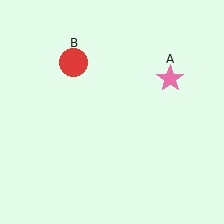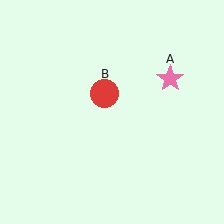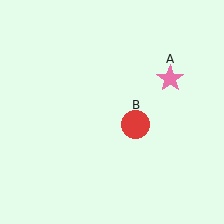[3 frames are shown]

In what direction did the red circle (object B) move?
The red circle (object B) moved down and to the right.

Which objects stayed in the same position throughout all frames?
Pink star (object A) remained stationary.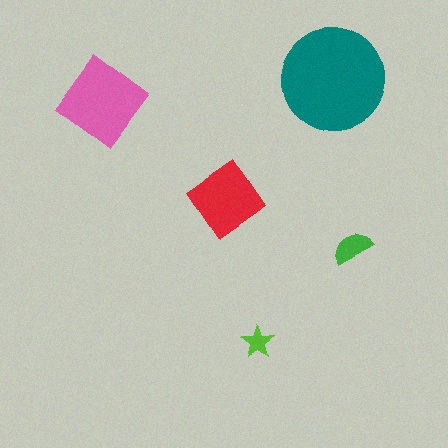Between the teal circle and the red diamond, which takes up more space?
The teal circle.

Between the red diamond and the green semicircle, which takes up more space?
The red diamond.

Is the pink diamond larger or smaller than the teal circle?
Smaller.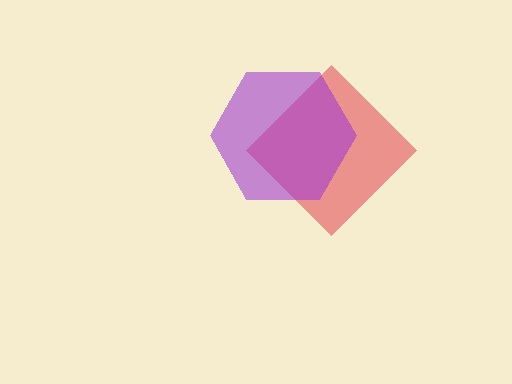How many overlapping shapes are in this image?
There are 2 overlapping shapes in the image.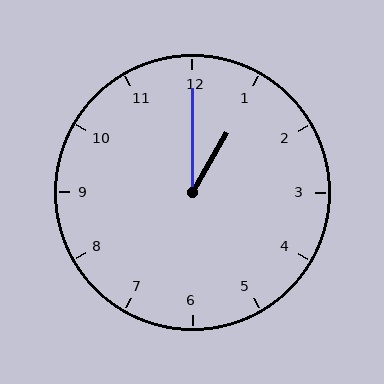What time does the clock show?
1:00.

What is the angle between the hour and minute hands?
Approximately 30 degrees.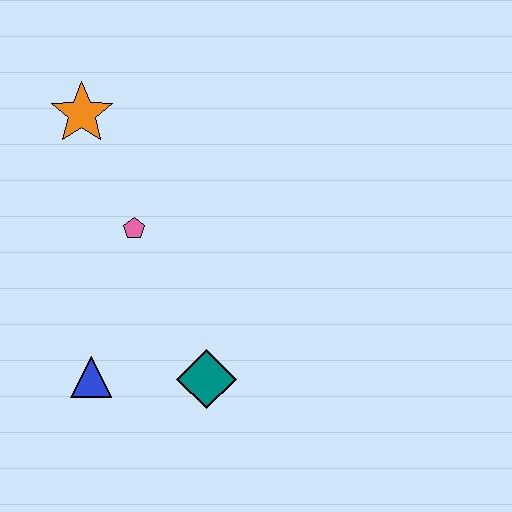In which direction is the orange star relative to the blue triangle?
The orange star is above the blue triangle.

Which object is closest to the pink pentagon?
The orange star is closest to the pink pentagon.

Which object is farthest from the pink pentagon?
The teal diamond is farthest from the pink pentagon.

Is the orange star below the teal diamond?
No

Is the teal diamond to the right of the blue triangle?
Yes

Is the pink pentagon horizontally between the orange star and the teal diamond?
Yes